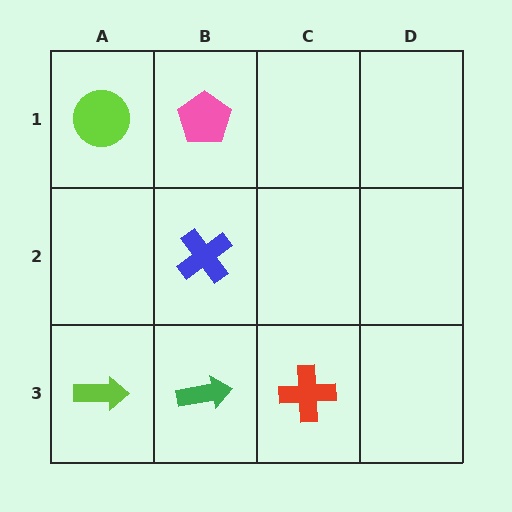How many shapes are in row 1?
2 shapes.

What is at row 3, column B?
A green arrow.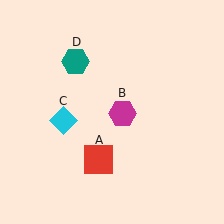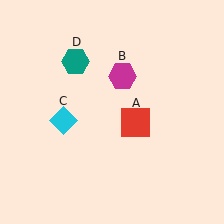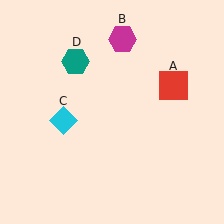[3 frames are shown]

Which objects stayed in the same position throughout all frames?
Cyan diamond (object C) and teal hexagon (object D) remained stationary.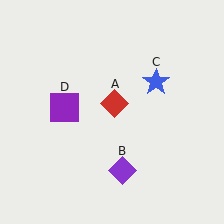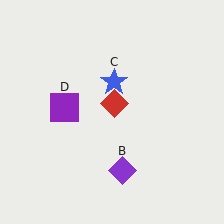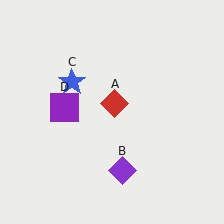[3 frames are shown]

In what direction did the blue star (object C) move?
The blue star (object C) moved left.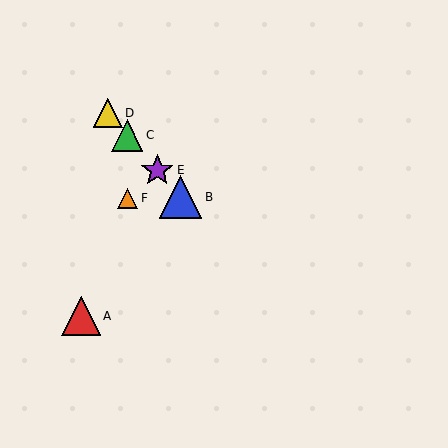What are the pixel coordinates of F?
Object F is at (127, 198).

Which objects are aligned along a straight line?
Objects B, C, D, E are aligned along a straight line.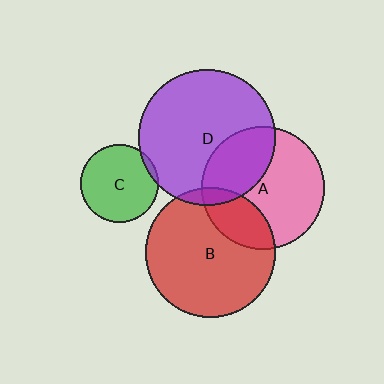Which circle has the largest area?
Circle D (purple).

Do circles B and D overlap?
Yes.